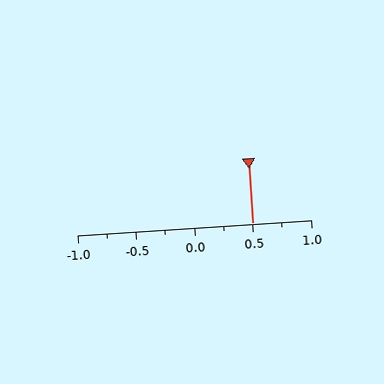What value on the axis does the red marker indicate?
The marker indicates approximately 0.5.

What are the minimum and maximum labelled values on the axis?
The axis runs from -1.0 to 1.0.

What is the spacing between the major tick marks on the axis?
The major ticks are spaced 0.5 apart.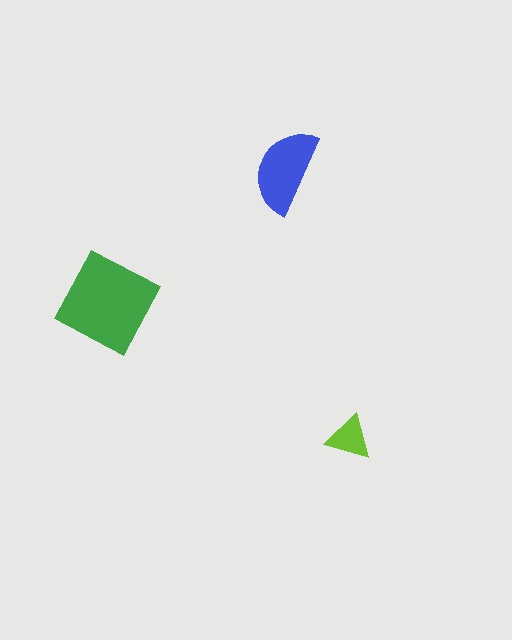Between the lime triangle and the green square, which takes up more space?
The green square.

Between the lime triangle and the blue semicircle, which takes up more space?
The blue semicircle.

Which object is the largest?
The green square.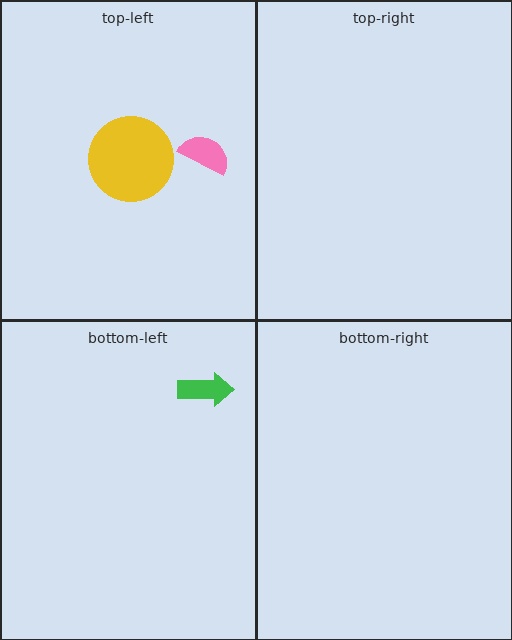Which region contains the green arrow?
The bottom-left region.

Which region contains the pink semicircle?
The top-left region.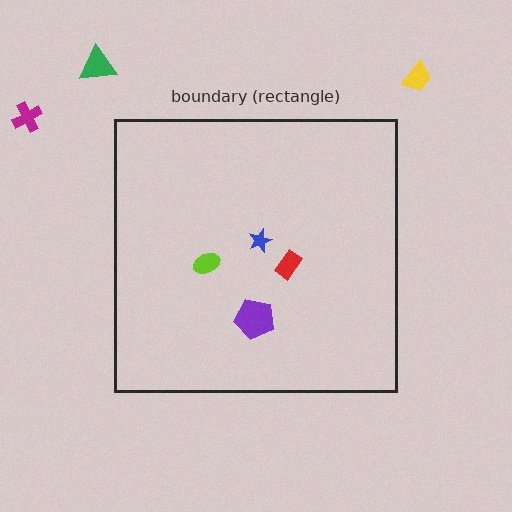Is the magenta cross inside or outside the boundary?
Outside.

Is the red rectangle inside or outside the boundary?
Inside.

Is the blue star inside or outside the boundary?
Inside.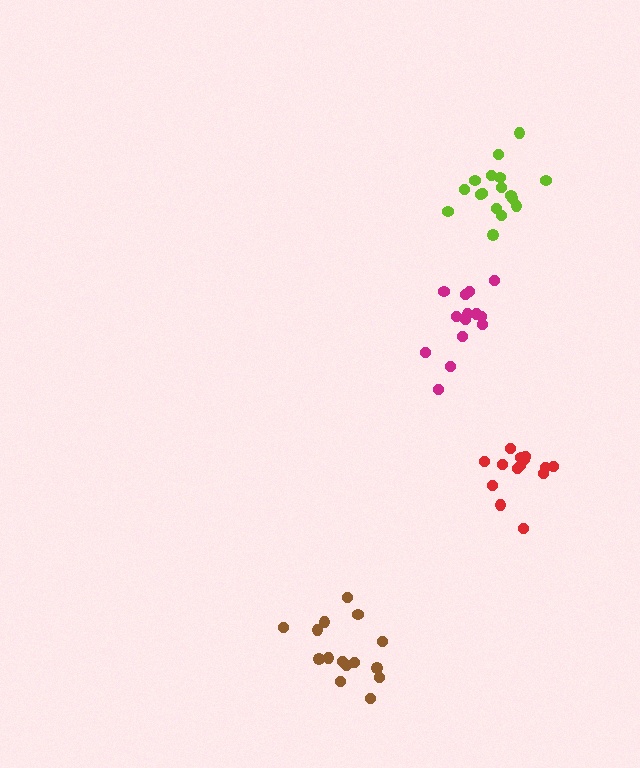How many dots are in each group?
Group 1: 14 dots, Group 2: 17 dots, Group 3: 14 dots, Group 4: 15 dots (60 total).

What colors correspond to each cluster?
The clusters are colored: magenta, lime, red, brown.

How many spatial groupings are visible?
There are 4 spatial groupings.